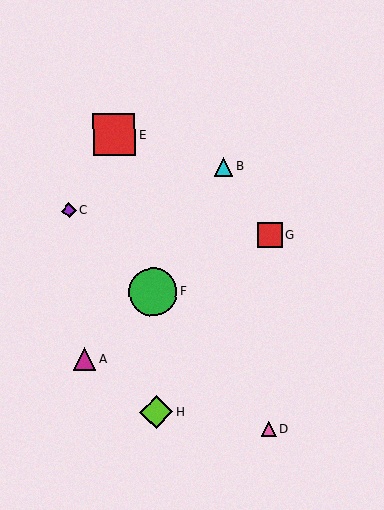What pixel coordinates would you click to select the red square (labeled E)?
Click at (114, 134) to select the red square E.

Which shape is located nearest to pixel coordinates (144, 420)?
The lime diamond (labeled H) at (156, 412) is nearest to that location.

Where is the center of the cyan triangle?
The center of the cyan triangle is at (224, 167).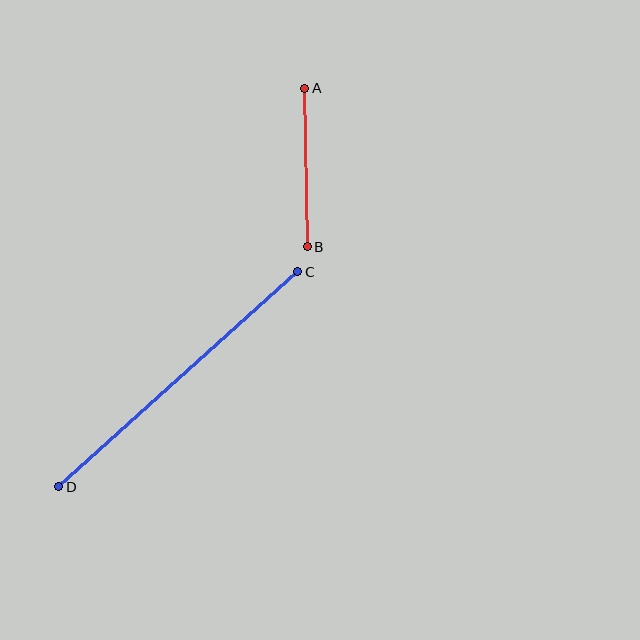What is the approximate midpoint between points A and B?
The midpoint is at approximately (306, 168) pixels.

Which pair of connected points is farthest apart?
Points C and D are farthest apart.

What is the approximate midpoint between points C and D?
The midpoint is at approximately (178, 379) pixels.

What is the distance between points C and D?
The distance is approximately 322 pixels.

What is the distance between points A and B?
The distance is approximately 159 pixels.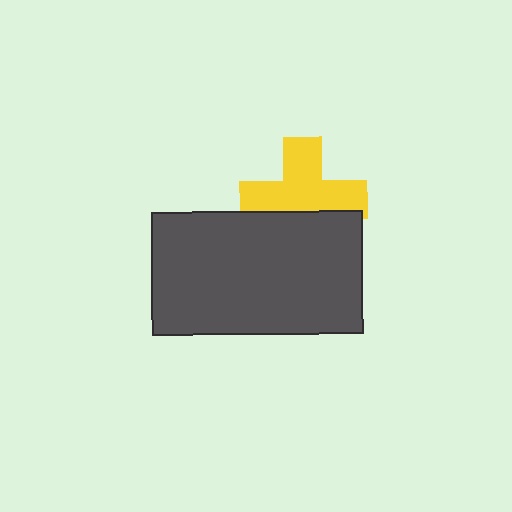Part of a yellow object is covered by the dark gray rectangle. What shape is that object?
It is a cross.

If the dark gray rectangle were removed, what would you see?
You would see the complete yellow cross.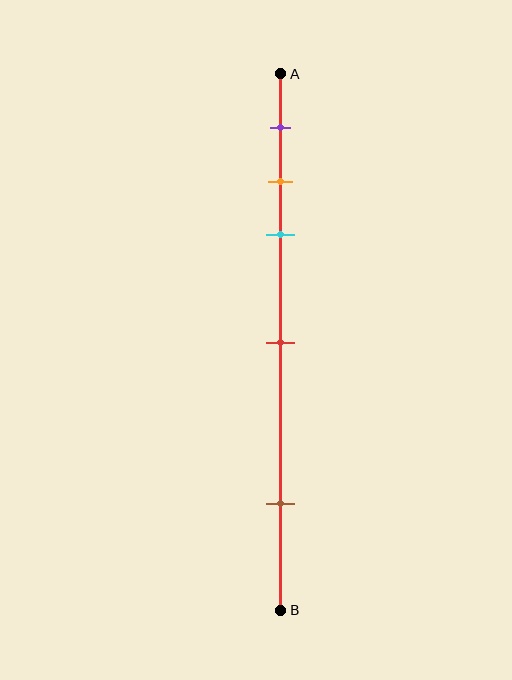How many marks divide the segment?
There are 5 marks dividing the segment.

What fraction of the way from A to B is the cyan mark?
The cyan mark is approximately 30% (0.3) of the way from A to B.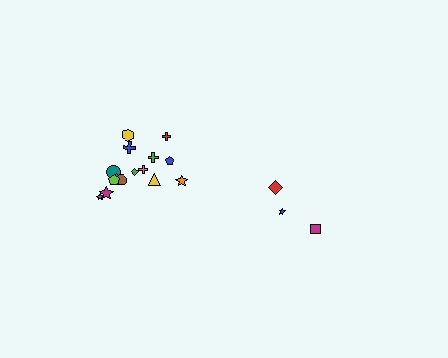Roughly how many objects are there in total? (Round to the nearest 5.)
Roughly 20 objects in total.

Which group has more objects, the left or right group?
The left group.